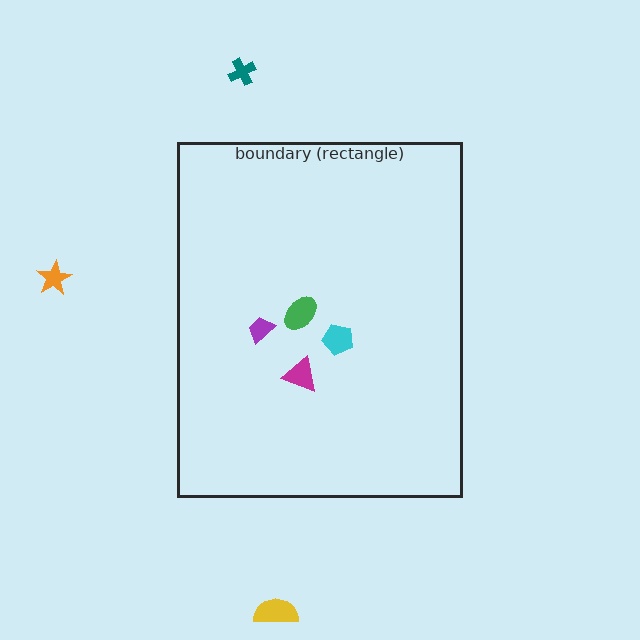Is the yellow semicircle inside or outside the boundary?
Outside.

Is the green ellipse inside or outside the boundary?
Inside.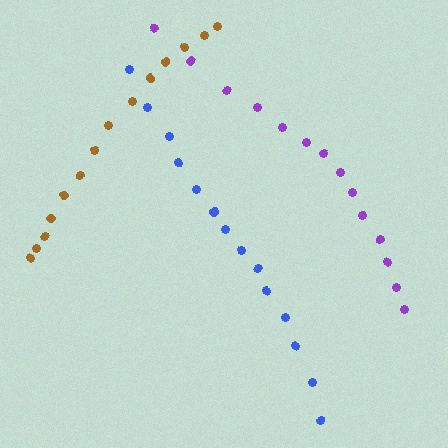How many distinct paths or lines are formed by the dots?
There are 3 distinct paths.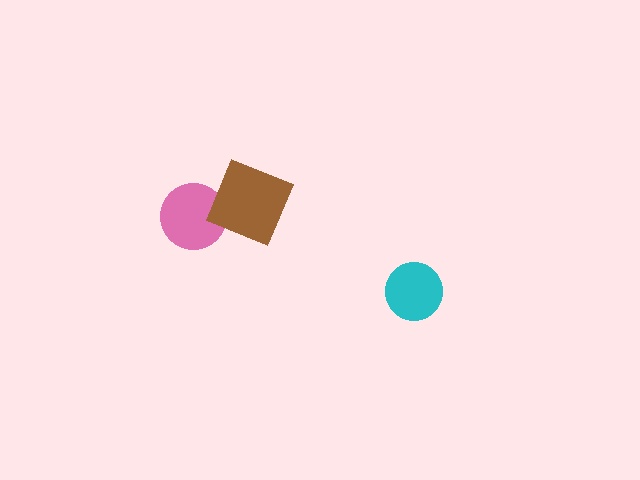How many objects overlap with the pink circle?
1 object overlaps with the pink circle.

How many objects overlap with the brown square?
1 object overlaps with the brown square.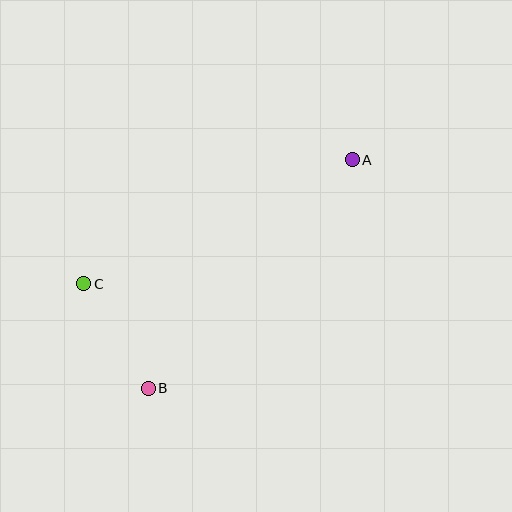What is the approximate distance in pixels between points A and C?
The distance between A and C is approximately 296 pixels.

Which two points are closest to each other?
Points B and C are closest to each other.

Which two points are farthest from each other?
Points A and B are farthest from each other.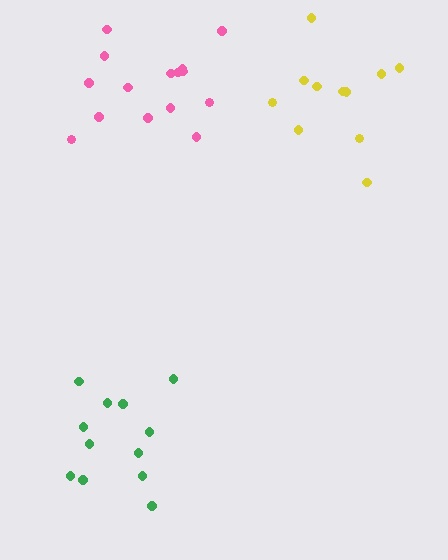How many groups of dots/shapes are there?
There are 3 groups.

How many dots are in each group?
Group 1: 15 dots, Group 2: 11 dots, Group 3: 12 dots (38 total).